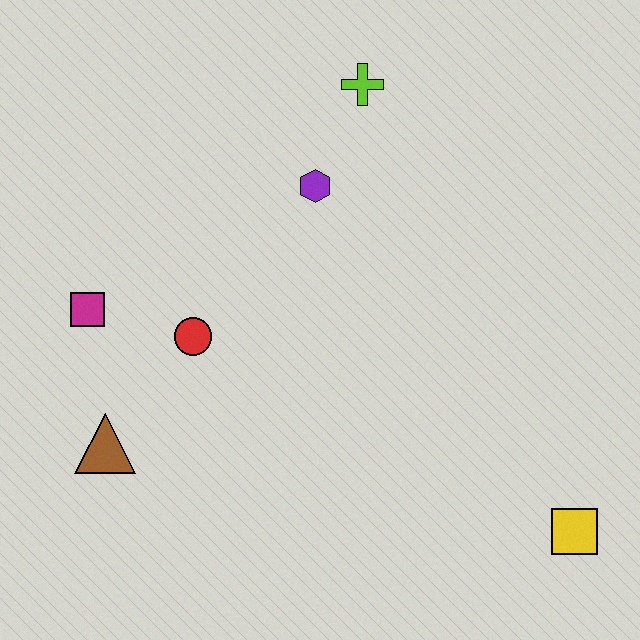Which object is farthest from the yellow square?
The magenta square is farthest from the yellow square.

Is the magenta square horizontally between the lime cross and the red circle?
No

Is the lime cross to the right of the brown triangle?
Yes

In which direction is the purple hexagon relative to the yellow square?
The purple hexagon is above the yellow square.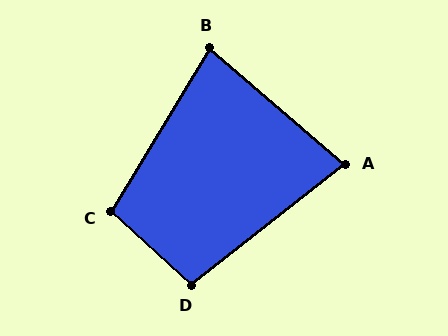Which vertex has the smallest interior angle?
A, at approximately 79 degrees.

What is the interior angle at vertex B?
Approximately 80 degrees (acute).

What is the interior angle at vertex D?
Approximately 100 degrees (obtuse).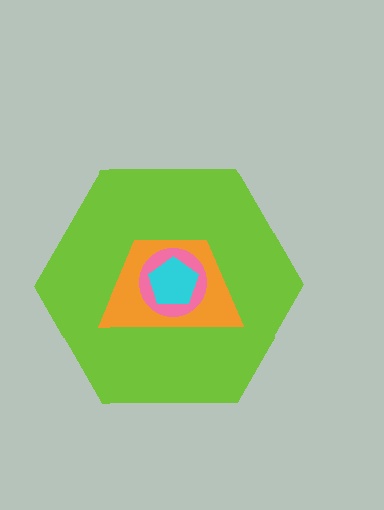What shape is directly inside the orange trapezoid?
The pink circle.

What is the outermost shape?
The lime hexagon.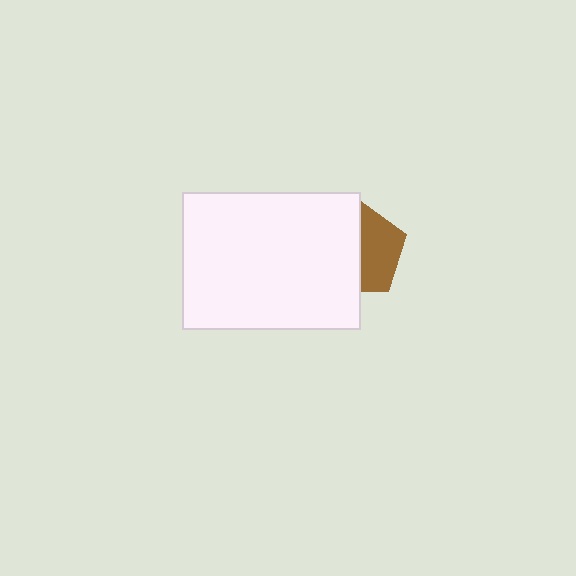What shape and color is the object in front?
The object in front is a white rectangle.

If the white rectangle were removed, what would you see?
You would see the complete brown pentagon.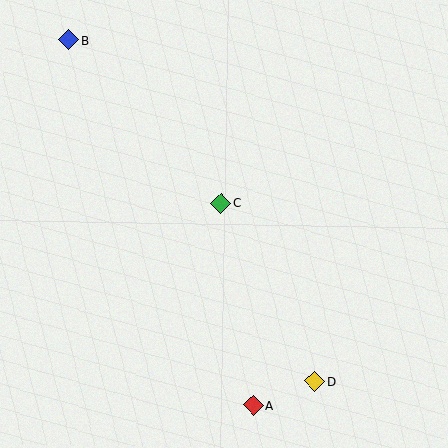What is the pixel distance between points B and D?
The distance between B and D is 421 pixels.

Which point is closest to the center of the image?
Point C at (221, 203) is closest to the center.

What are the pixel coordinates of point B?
Point B is at (69, 40).